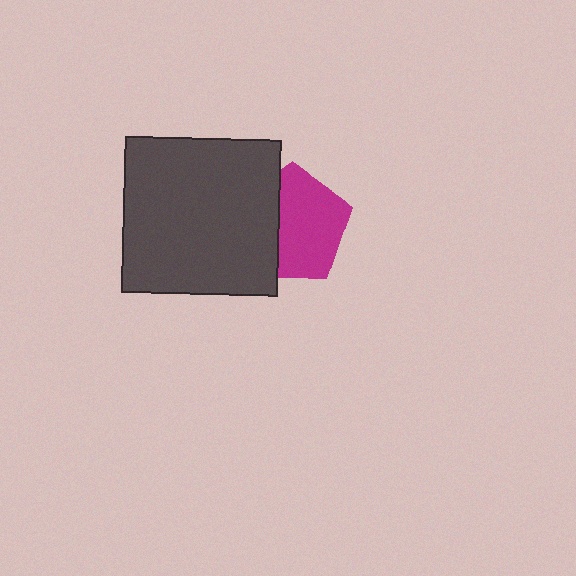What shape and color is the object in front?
The object in front is a dark gray square.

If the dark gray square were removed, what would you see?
You would see the complete magenta pentagon.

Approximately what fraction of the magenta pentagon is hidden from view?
Roughly 37% of the magenta pentagon is hidden behind the dark gray square.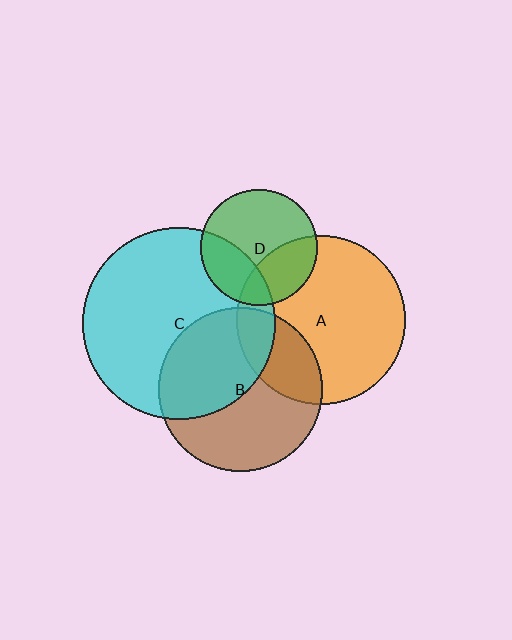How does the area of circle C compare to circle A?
Approximately 1.3 times.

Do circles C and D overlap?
Yes.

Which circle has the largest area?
Circle C (cyan).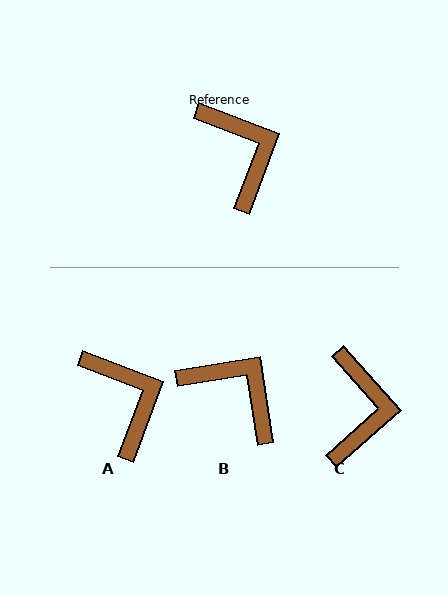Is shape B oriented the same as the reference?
No, it is off by about 30 degrees.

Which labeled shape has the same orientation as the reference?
A.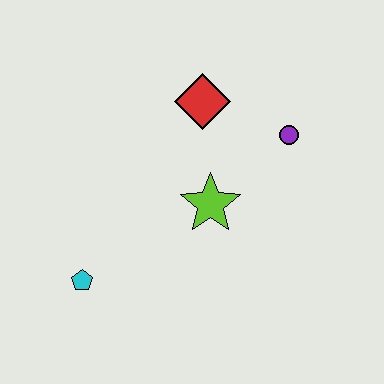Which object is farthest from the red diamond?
The cyan pentagon is farthest from the red diamond.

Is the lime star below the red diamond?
Yes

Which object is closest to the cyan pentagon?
The lime star is closest to the cyan pentagon.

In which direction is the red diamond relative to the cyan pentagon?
The red diamond is above the cyan pentagon.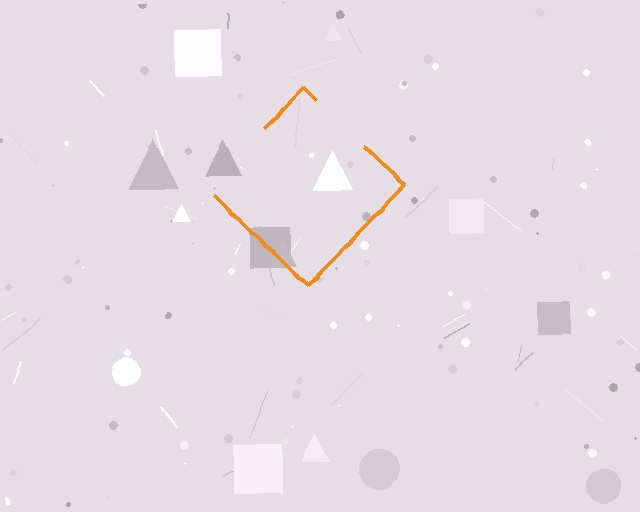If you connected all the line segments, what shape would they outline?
They would outline a diamond.